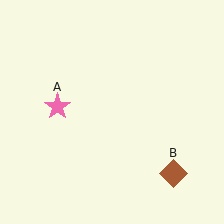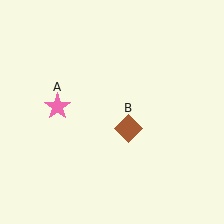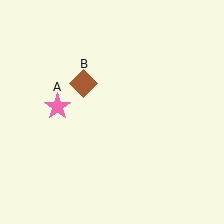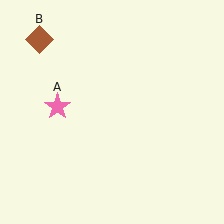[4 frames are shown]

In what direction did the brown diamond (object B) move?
The brown diamond (object B) moved up and to the left.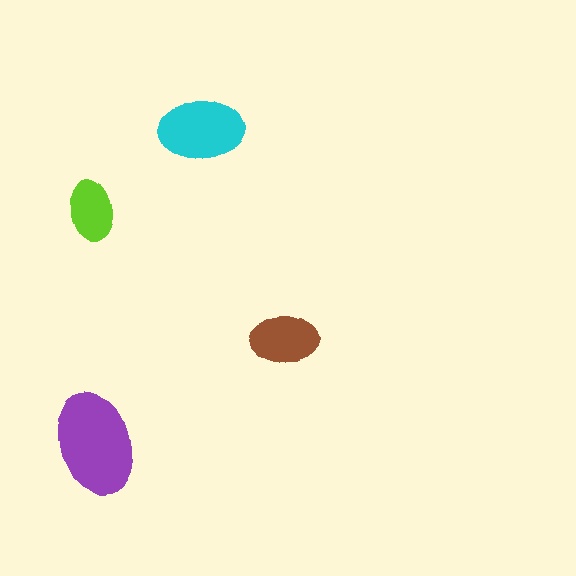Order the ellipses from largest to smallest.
the purple one, the cyan one, the brown one, the lime one.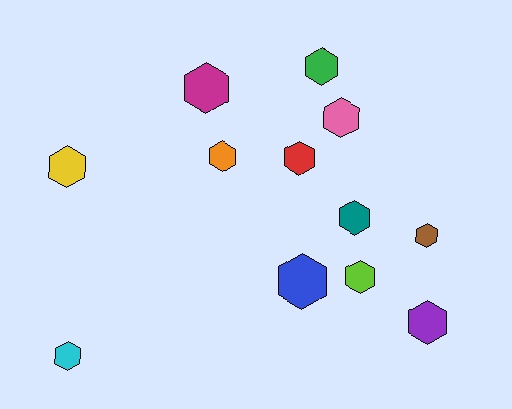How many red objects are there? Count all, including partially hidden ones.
There is 1 red object.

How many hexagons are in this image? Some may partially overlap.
There are 12 hexagons.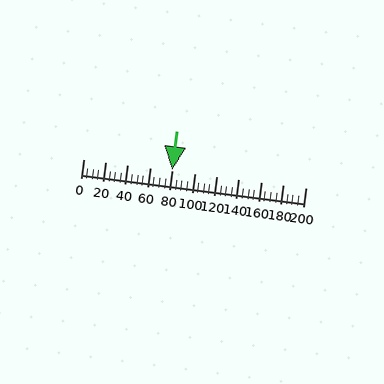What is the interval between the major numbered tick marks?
The major tick marks are spaced 20 units apart.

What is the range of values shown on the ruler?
The ruler shows values from 0 to 200.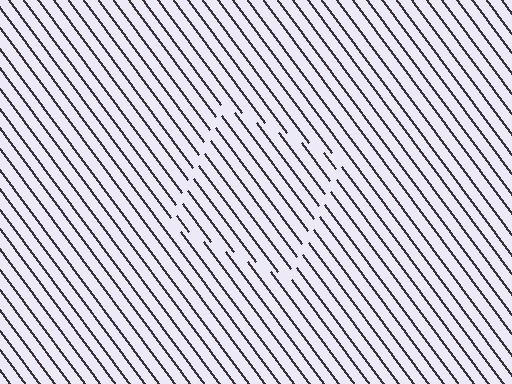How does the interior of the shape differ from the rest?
The interior of the shape contains the same grating, shifted by half a period — the contour is defined by the phase discontinuity where line-ends from the inner and outer gratings abut.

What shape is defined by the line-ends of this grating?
An illusory square. The interior of the shape contains the same grating, shifted by half a period — the contour is defined by the phase discontinuity where line-ends from the inner and outer gratings abut.